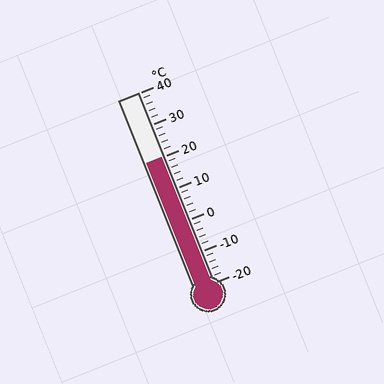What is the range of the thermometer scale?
The thermometer scale ranges from -20°C to 40°C.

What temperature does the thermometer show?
The thermometer shows approximately 20°C.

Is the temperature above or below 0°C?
The temperature is above 0°C.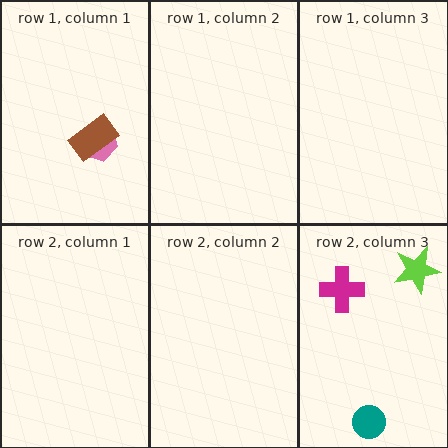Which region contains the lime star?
The row 2, column 3 region.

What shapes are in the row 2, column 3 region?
The lime star, the teal circle, the magenta cross.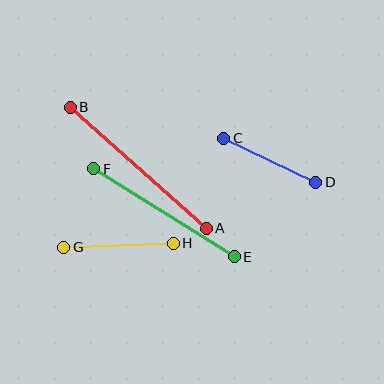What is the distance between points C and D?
The distance is approximately 102 pixels.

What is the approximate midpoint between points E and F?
The midpoint is at approximately (164, 213) pixels.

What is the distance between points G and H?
The distance is approximately 110 pixels.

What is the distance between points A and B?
The distance is approximately 182 pixels.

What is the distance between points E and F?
The distance is approximately 166 pixels.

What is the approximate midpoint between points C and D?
The midpoint is at approximately (270, 160) pixels.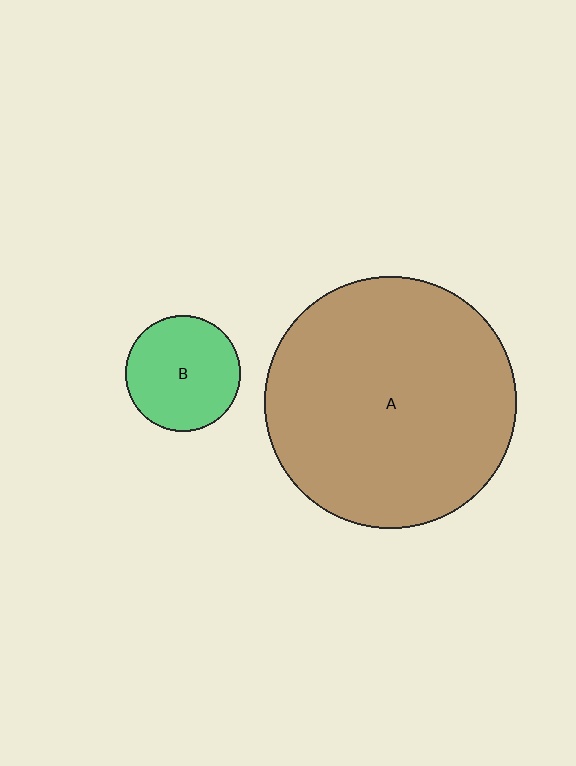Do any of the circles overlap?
No, none of the circles overlap.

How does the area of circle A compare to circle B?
Approximately 4.8 times.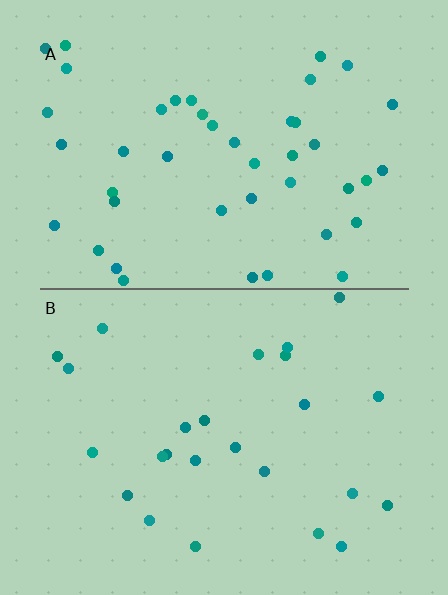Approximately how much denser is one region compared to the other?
Approximately 1.7× — region A over region B.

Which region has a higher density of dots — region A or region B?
A (the top).